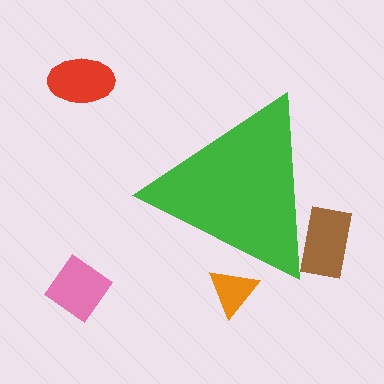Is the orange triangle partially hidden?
Yes, the orange triangle is partially hidden behind the green triangle.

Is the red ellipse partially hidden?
No, the red ellipse is fully visible.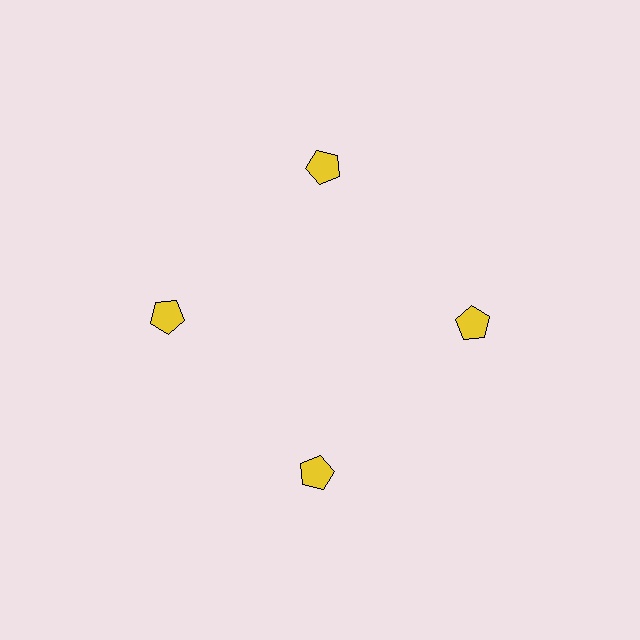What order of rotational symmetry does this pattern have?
This pattern has 4-fold rotational symmetry.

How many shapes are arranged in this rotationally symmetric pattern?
There are 4 shapes, arranged in 4 groups of 1.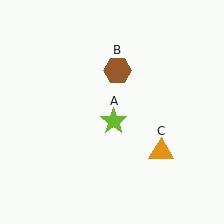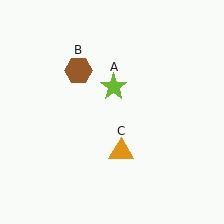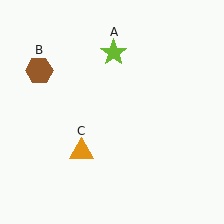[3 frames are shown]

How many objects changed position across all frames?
3 objects changed position: lime star (object A), brown hexagon (object B), orange triangle (object C).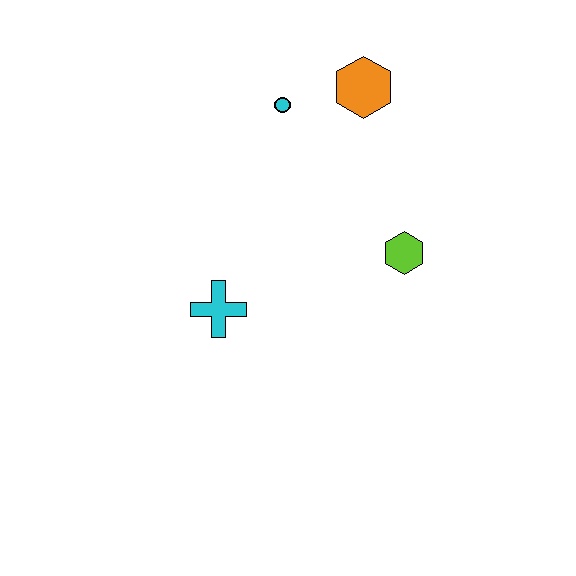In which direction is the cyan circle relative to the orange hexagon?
The cyan circle is to the left of the orange hexagon.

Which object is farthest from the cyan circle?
The cyan cross is farthest from the cyan circle.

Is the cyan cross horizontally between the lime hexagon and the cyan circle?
No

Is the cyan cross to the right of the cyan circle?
No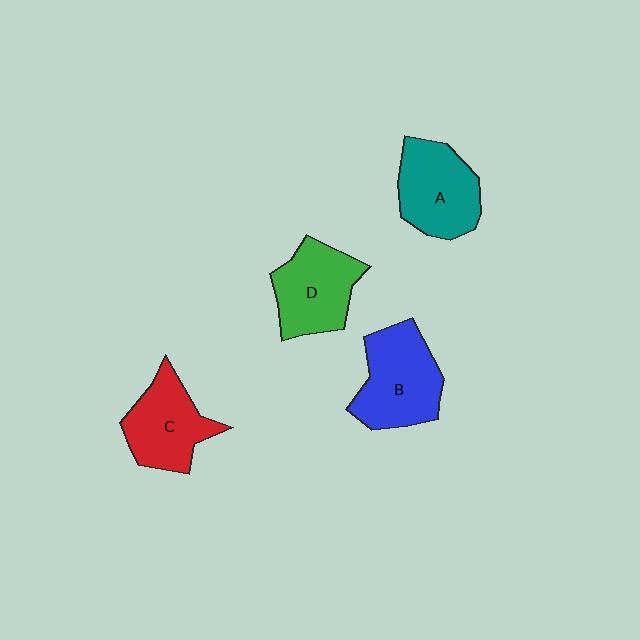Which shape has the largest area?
Shape B (blue).